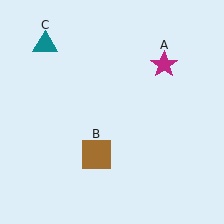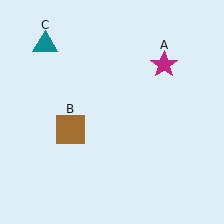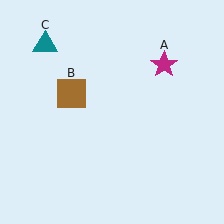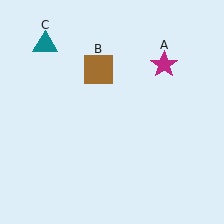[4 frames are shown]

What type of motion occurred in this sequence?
The brown square (object B) rotated clockwise around the center of the scene.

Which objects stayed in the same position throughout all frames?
Magenta star (object A) and teal triangle (object C) remained stationary.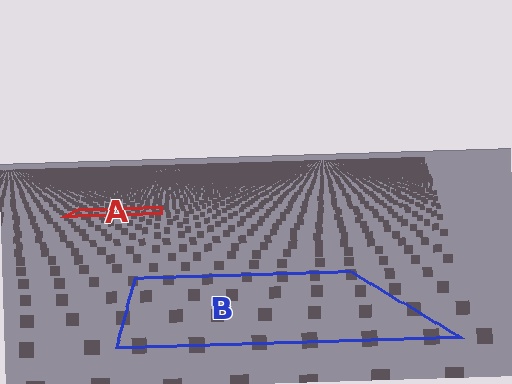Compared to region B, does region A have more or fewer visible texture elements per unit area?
Region A has more texture elements per unit area — they are packed more densely because it is farther away.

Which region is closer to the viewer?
Region B is closer. The texture elements there are larger and more spread out.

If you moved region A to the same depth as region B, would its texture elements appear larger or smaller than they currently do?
They would appear larger. At a closer depth, the same texture elements are projected at a bigger on-screen size.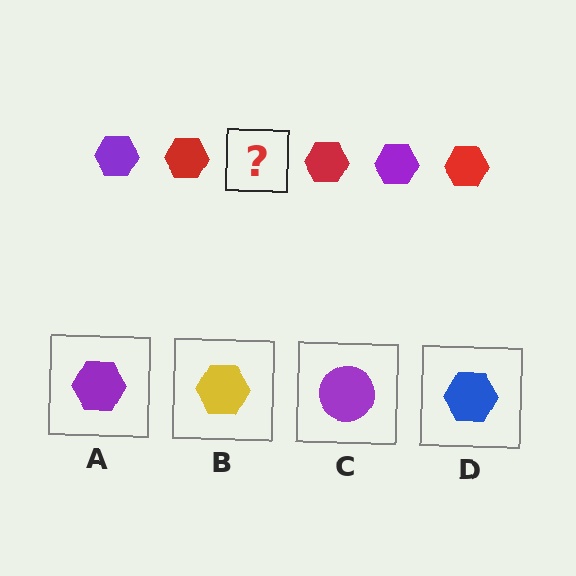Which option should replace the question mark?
Option A.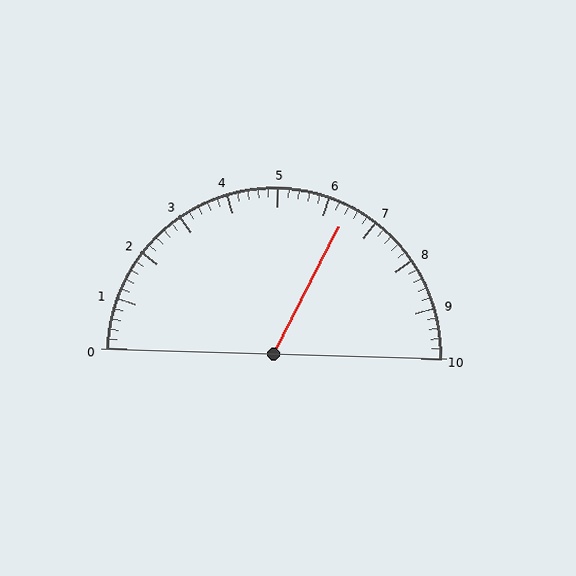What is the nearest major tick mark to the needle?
The nearest major tick mark is 6.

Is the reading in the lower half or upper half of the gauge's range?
The reading is in the upper half of the range (0 to 10).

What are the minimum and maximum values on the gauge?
The gauge ranges from 0 to 10.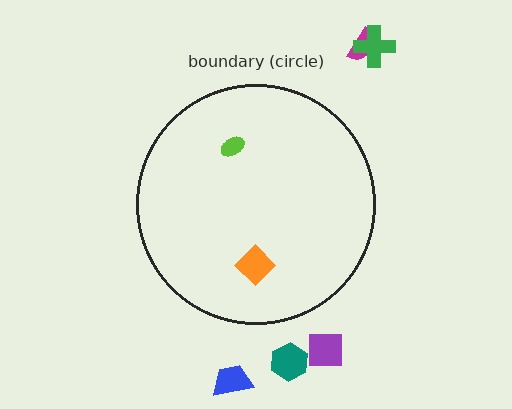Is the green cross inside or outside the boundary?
Outside.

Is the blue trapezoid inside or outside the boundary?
Outside.